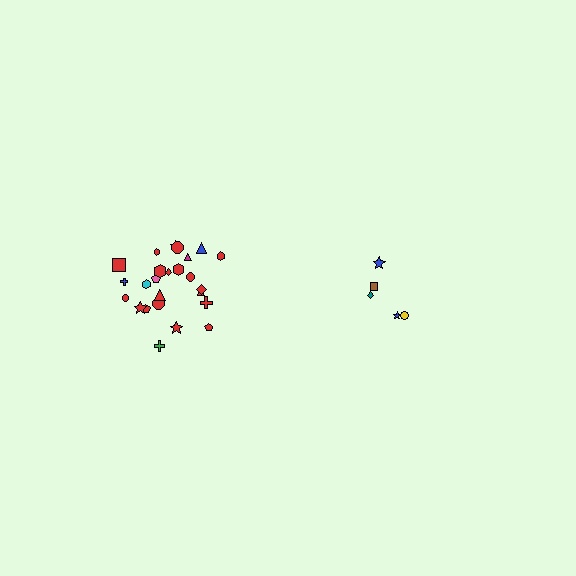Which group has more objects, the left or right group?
The left group.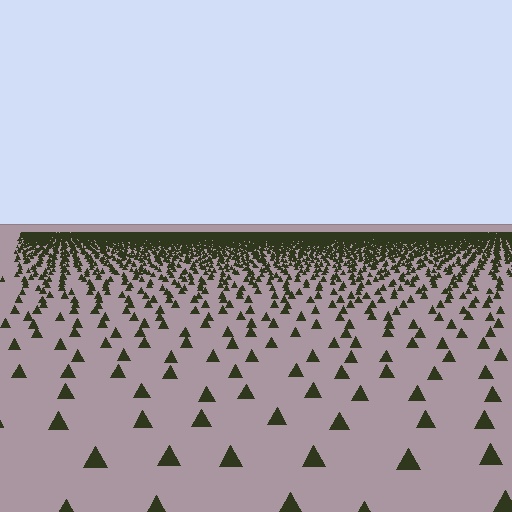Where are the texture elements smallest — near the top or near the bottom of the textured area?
Near the top.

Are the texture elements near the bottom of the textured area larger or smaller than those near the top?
Larger. Near the bottom, elements are closer to the viewer and appear at a bigger on-screen size.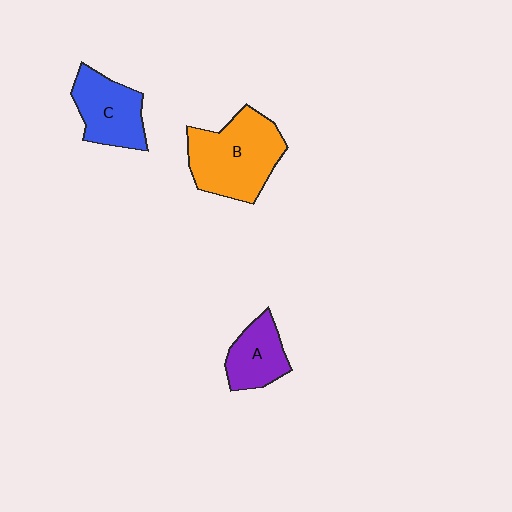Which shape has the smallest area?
Shape A (purple).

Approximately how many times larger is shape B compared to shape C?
Approximately 1.5 times.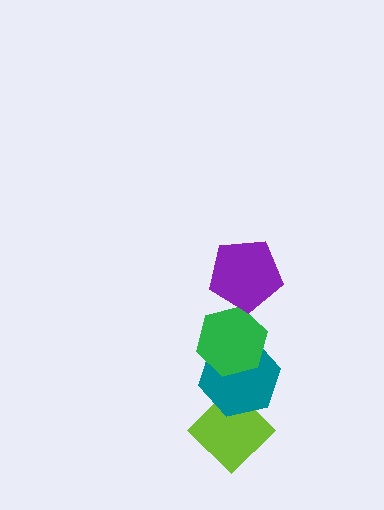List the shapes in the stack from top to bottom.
From top to bottom: the purple pentagon, the green hexagon, the teal hexagon, the lime diamond.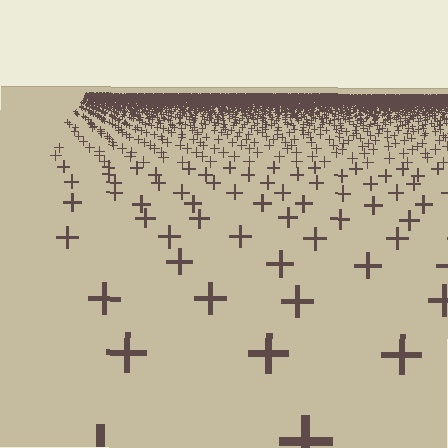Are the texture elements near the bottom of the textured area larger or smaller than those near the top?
Larger. Near the bottom, elements are closer to the viewer and appear at a bigger on-screen size.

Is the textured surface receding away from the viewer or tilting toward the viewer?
The surface is receding away from the viewer. Texture elements get smaller and denser toward the top.